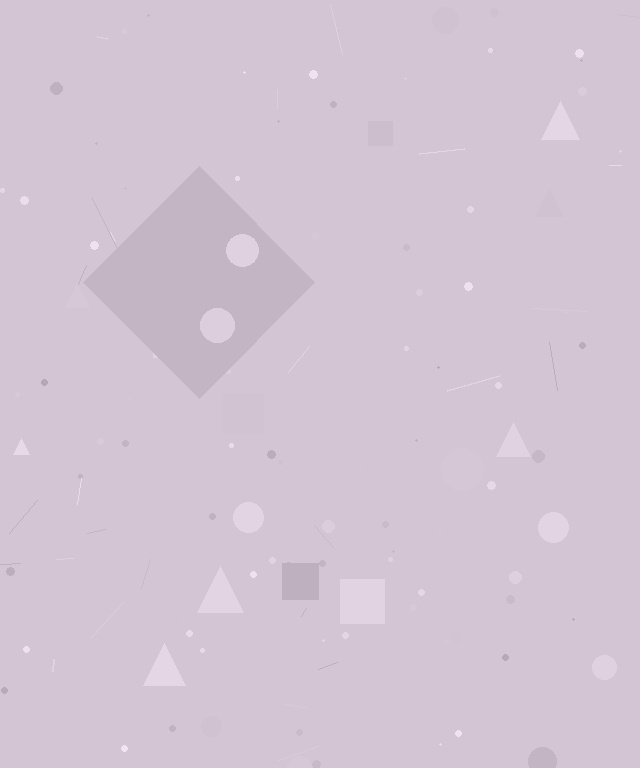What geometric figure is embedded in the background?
A diamond is embedded in the background.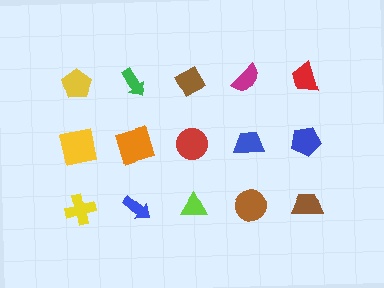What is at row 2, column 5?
A blue pentagon.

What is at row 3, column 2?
A blue arrow.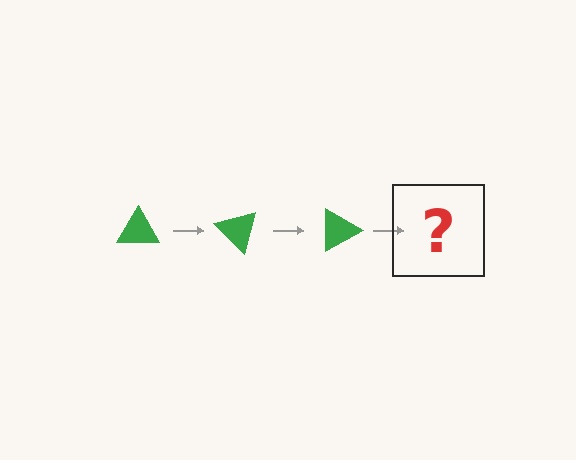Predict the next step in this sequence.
The next step is a green triangle rotated 135 degrees.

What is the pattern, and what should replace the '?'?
The pattern is that the triangle rotates 45 degrees each step. The '?' should be a green triangle rotated 135 degrees.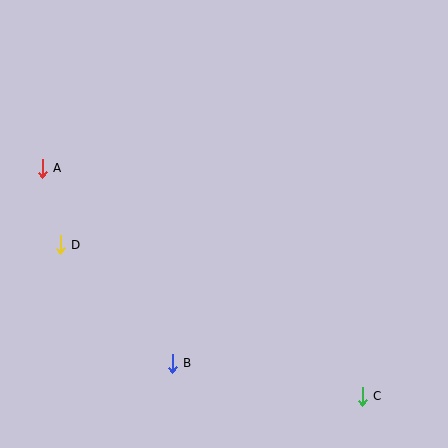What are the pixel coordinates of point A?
Point A is at (42, 168).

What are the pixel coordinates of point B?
Point B is at (172, 363).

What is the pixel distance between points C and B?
The distance between C and B is 193 pixels.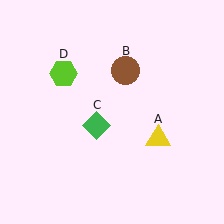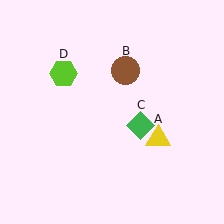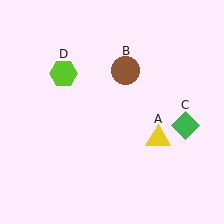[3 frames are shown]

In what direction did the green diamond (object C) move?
The green diamond (object C) moved right.